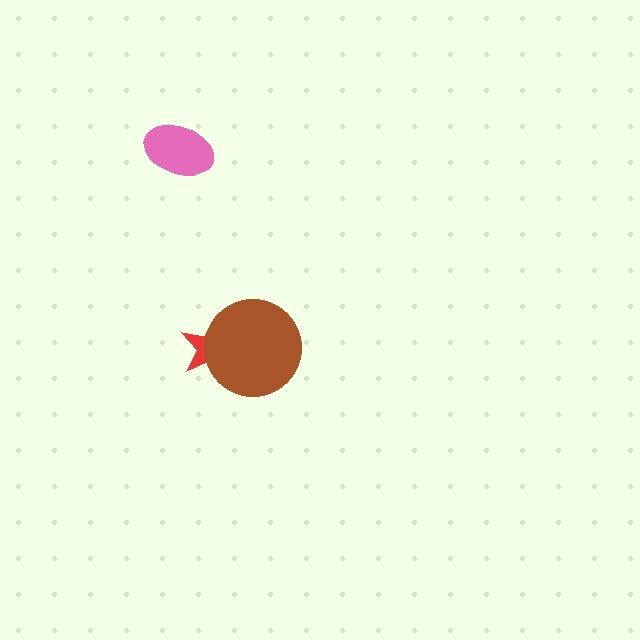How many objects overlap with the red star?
1 object overlaps with the red star.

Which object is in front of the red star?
The brown circle is in front of the red star.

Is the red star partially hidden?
Yes, it is partially covered by another shape.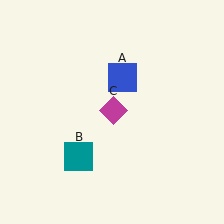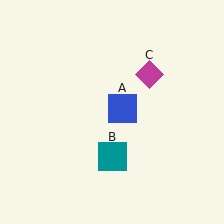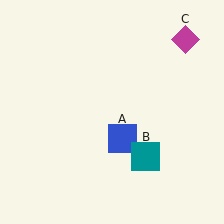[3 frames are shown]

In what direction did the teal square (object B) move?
The teal square (object B) moved right.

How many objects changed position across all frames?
3 objects changed position: blue square (object A), teal square (object B), magenta diamond (object C).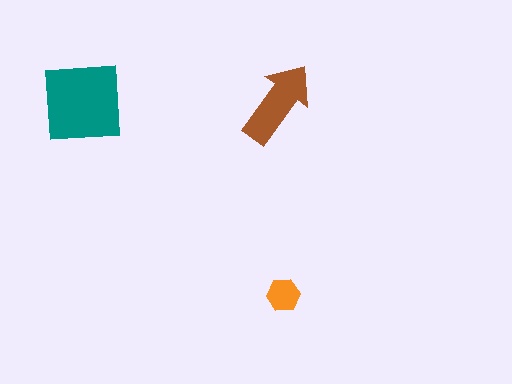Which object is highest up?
The brown arrow is topmost.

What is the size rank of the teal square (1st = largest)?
1st.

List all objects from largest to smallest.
The teal square, the brown arrow, the orange hexagon.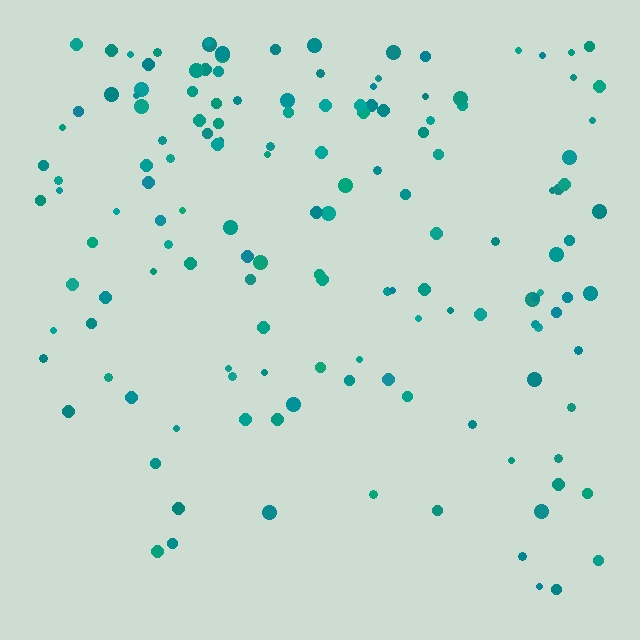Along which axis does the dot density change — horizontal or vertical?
Vertical.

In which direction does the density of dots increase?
From bottom to top, with the top side densest.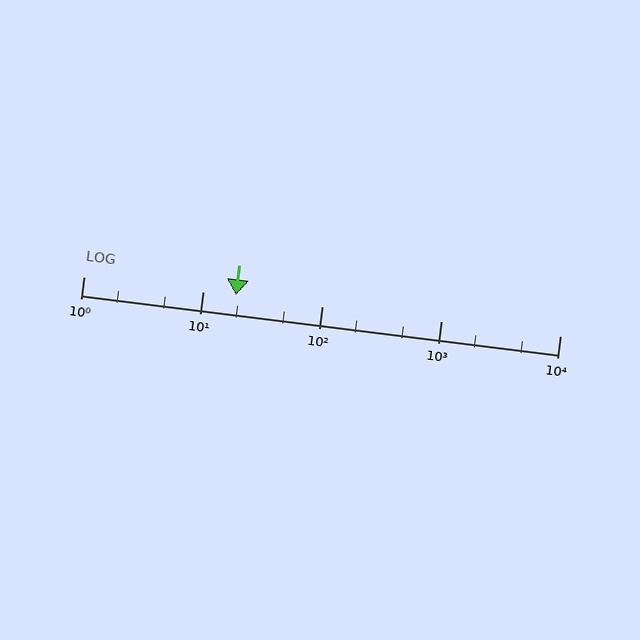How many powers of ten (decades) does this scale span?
The scale spans 4 decades, from 1 to 10000.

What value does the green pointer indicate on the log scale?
The pointer indicates approximately 19.